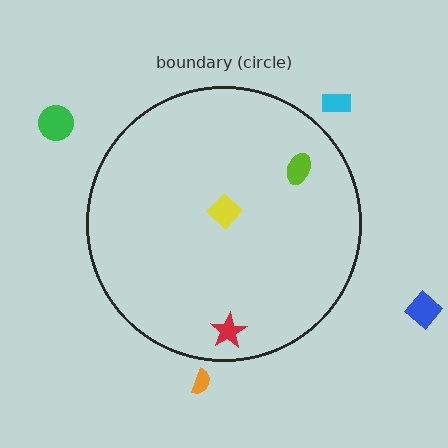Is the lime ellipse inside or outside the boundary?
Inside.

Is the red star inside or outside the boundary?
Inside.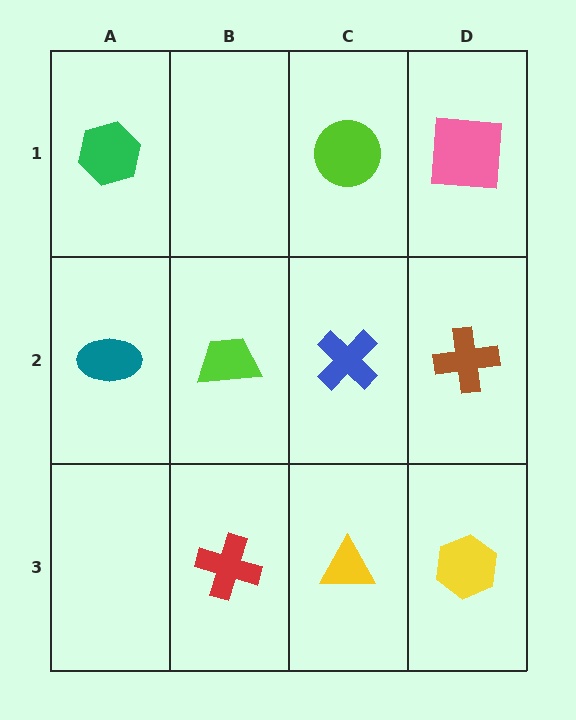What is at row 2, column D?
A brown cross.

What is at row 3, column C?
A yellow triangle.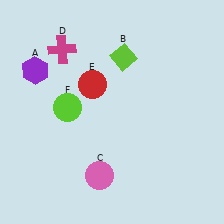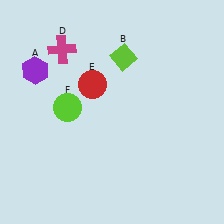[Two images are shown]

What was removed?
The pink circle (C) was removed in Image 2.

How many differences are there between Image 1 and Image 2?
There is 1 difference between the two images.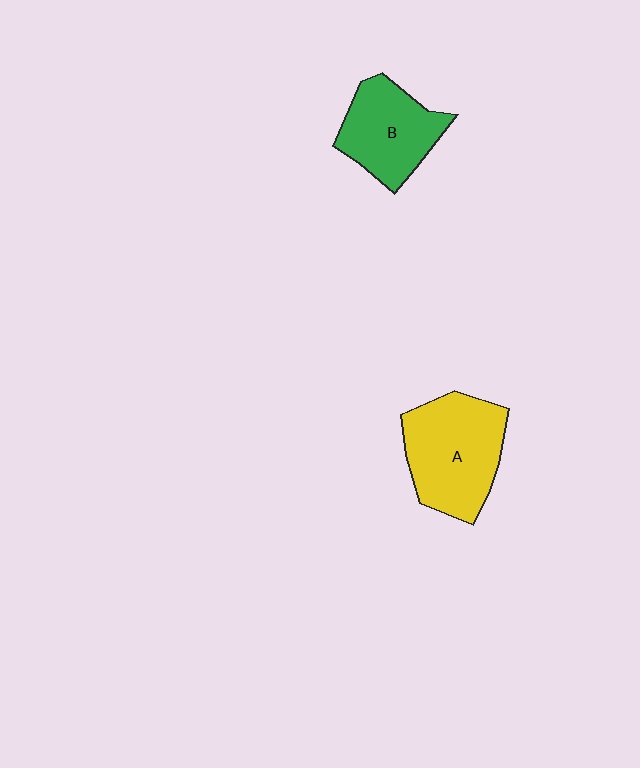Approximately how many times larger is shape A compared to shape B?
Approximately 1.3 times.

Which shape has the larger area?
Shape A (yellow).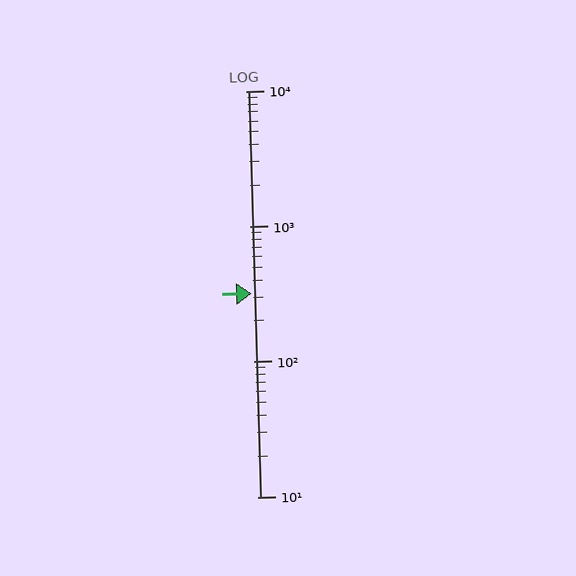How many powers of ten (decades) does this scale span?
The scale spans 3 decades, from 10 to 10000.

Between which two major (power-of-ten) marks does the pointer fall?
The pointer is between 100 and 1000.